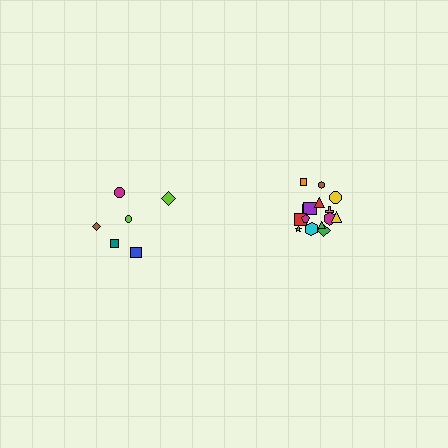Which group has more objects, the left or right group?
The right group.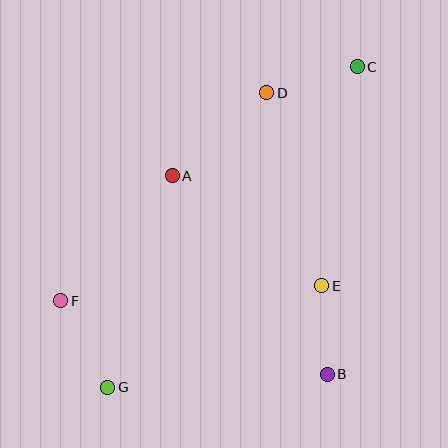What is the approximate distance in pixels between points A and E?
The distance between A and E is approximately 186 pixels.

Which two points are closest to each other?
Points B and E are closest to each other.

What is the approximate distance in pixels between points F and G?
The distance between F and G is approximately 98 pixels.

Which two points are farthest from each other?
Points C and G are farthest from each other.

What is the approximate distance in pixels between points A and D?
The distance between A and D is approximately 126 pixels.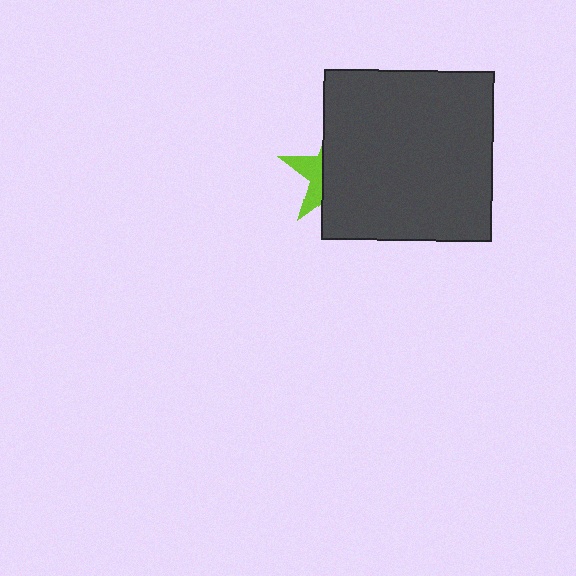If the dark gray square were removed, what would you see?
You would see the complete lime star.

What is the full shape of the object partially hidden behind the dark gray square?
The partially hidden object is a lime star.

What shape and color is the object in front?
The object in front is a dark gray square.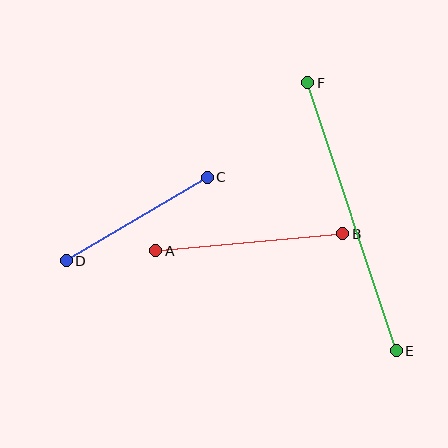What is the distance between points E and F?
The distance is approximately 282 pixels.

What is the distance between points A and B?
The distance is approximately 188 pixels.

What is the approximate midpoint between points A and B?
The midpoint is at approximately (249, 242) pixels.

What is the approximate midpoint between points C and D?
The midpoint is at approximately (137, 219) pixels.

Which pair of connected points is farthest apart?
Points E and F are farthest apart.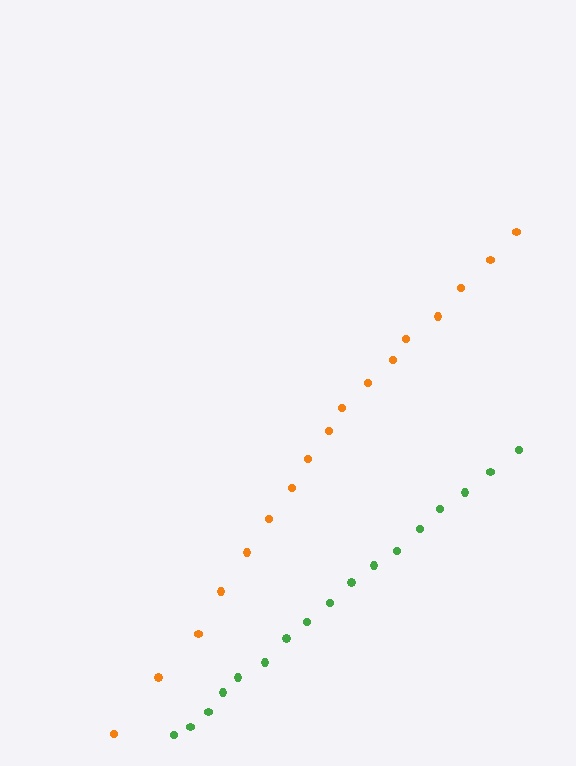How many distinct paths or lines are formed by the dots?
There are 2 distinct paths.